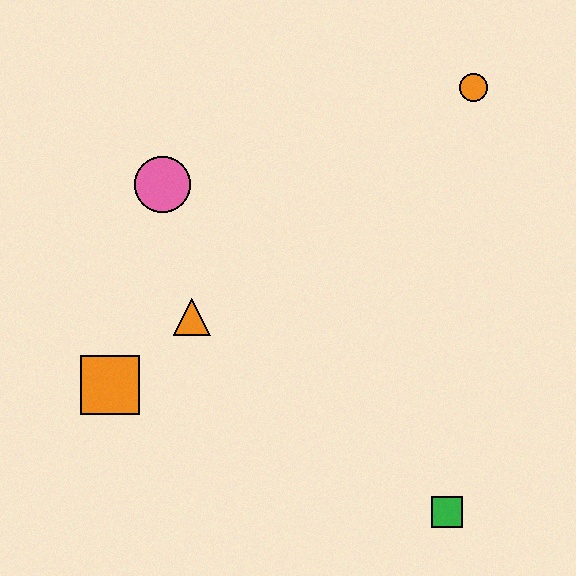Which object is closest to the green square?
The orange triangle is closest to the green square.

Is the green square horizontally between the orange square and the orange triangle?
No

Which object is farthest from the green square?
The pink circle is farthest from the green square.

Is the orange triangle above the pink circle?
No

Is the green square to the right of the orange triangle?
Yes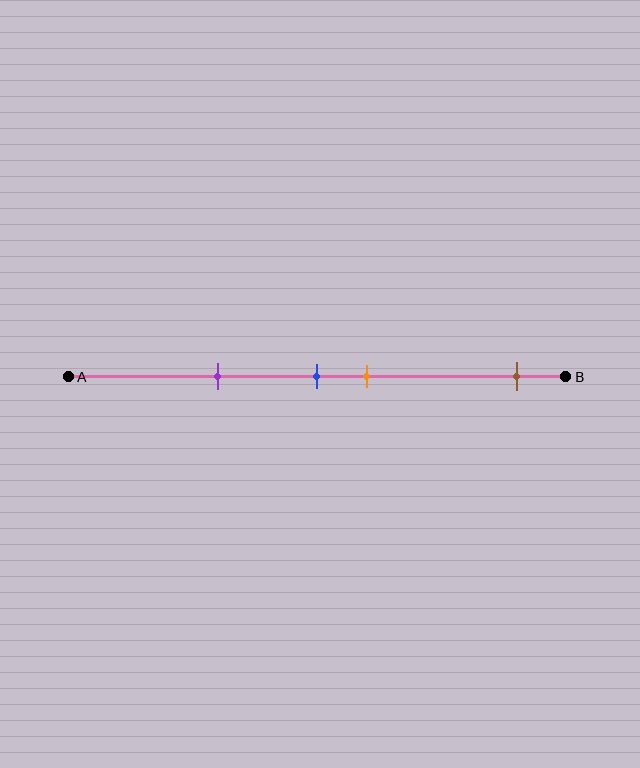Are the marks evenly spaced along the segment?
No, the marks are not evenly spaced.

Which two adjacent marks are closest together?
The blue and orange marks are the closest adjacent pair.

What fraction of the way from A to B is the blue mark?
The blue mark is approximately 50% (0.5) of the way from A to B.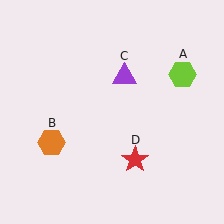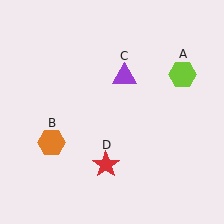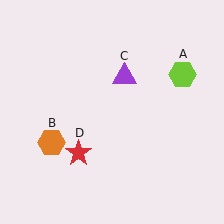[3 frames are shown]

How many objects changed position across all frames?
1 object changed position: red star (object D).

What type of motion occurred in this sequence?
The red star (object D) rotated clockwise around the center of the scene.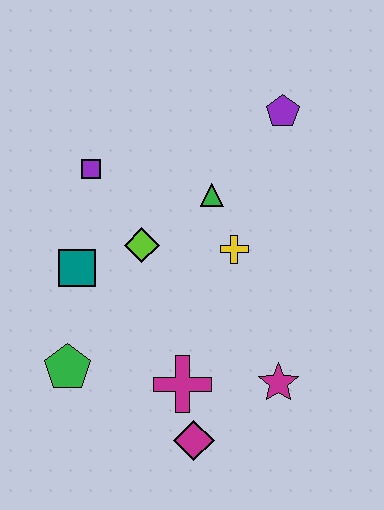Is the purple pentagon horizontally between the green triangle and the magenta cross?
No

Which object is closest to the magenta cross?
The magenta diamond is closest to the magenta cross.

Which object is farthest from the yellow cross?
The green pentagon is farthest from the yellow cross.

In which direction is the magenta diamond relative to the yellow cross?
The magenta diamond is below the yellow cross.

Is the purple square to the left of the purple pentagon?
Yes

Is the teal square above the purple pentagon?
No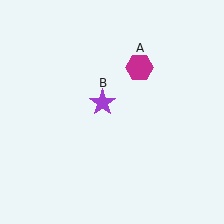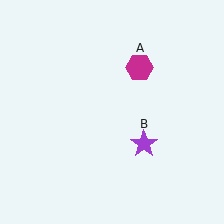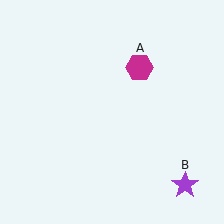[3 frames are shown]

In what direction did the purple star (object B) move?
The purple star (object B) moved down and to the right.